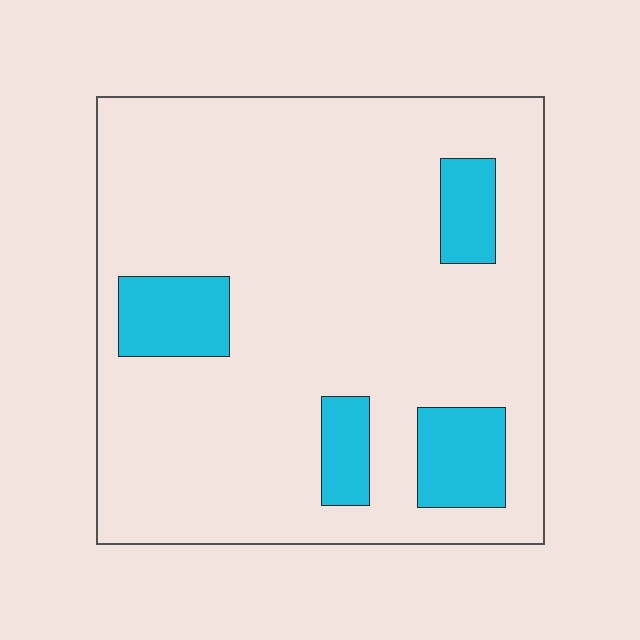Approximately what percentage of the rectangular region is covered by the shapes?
Approximately 15%.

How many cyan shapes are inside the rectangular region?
4.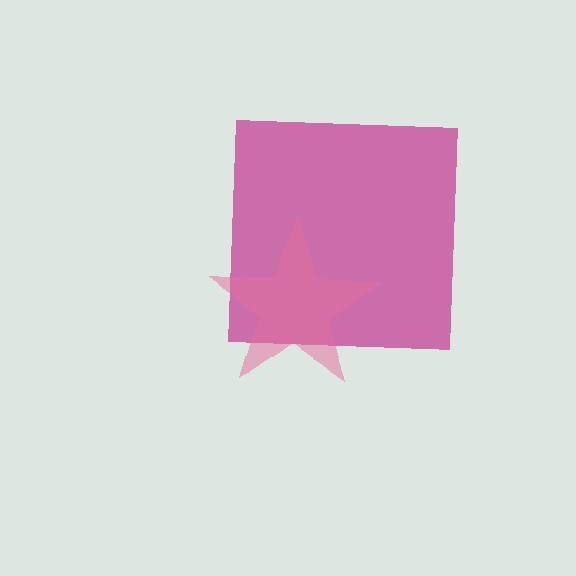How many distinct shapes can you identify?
There are 2 distinct shapes: a magenta square, a pink star.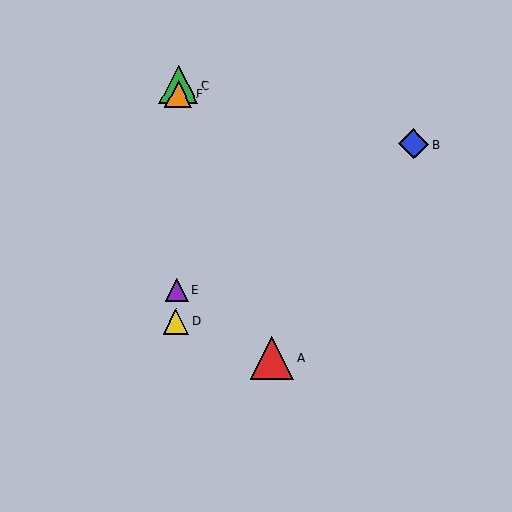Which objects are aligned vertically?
Objects C, D, E, F are aligned vertically.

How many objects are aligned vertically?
4 objects (C, D, E, F) are aligned vertically.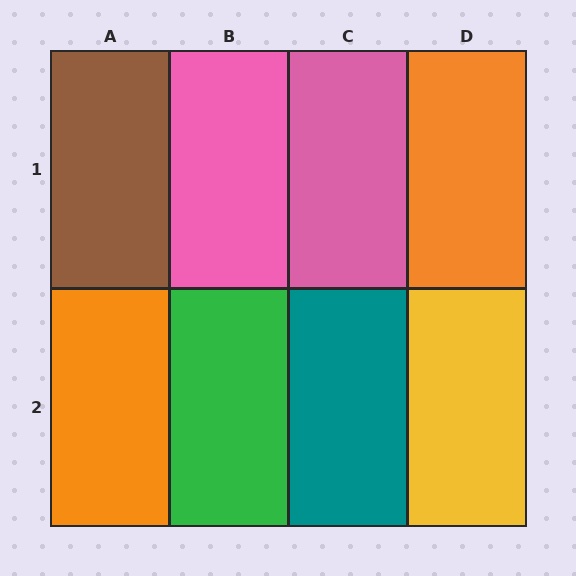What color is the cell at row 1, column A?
Brown.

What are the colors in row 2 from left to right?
Orange, green, teal, yellow.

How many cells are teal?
1 cell is teal.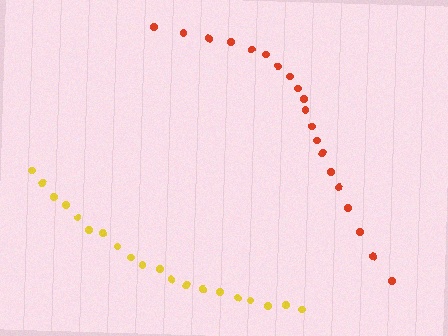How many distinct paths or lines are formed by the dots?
There are 2 distinct paths.